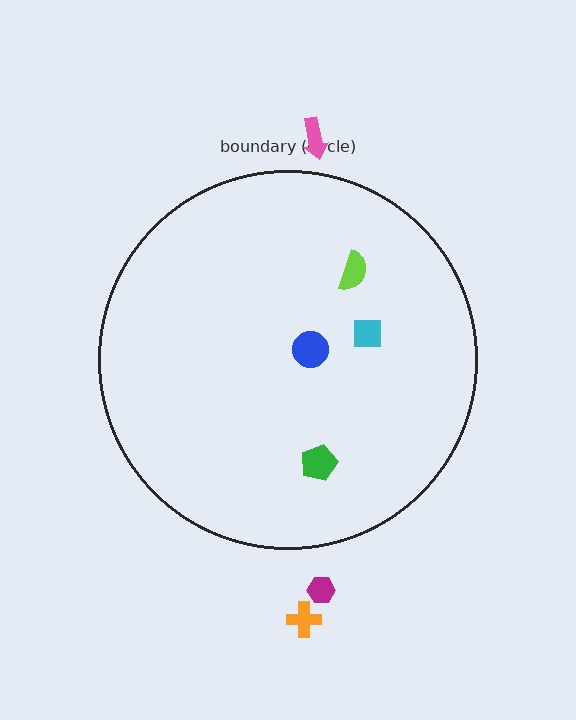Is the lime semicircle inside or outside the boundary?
Inside.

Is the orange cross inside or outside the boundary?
Outside.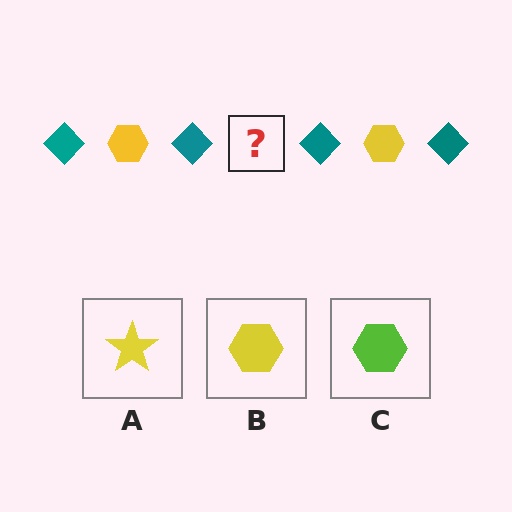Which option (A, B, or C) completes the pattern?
B.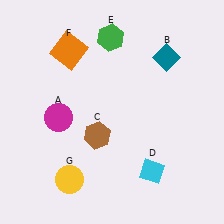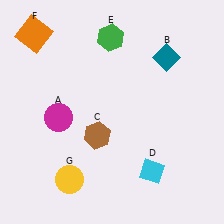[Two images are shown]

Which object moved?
The orange square (F) moved left.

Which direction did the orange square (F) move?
The orange square (F) moved left.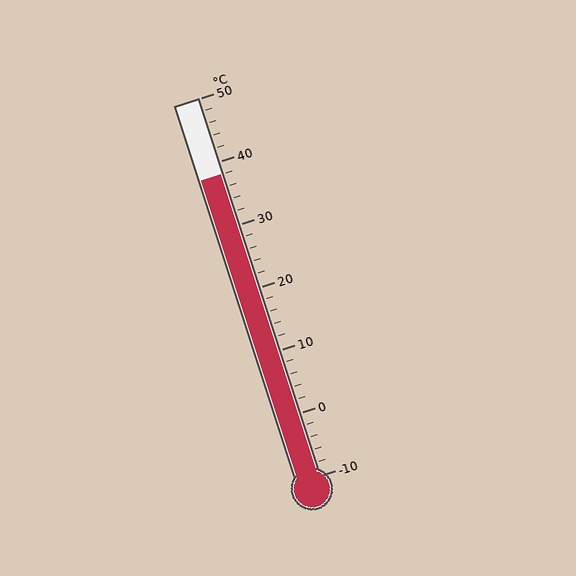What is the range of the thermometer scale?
The thermometer scale ranges from -10°C to 50°C.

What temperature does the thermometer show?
The thermometer shows approximately 38°C.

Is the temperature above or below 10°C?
The temperature is above 10°C.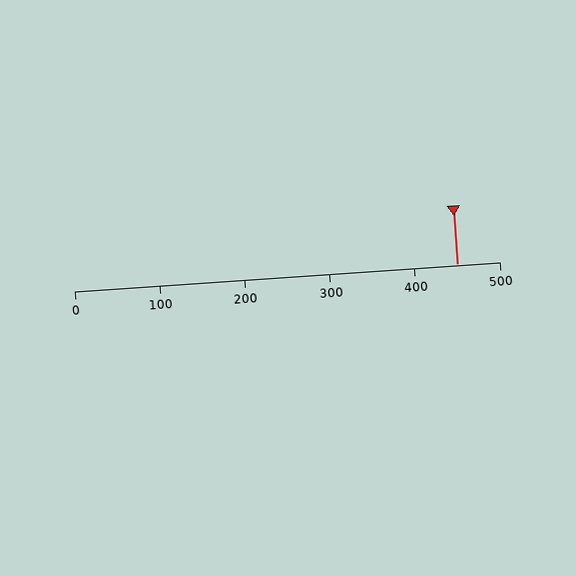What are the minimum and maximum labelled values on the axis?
The axis runs from 0 to 500.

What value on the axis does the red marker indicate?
The marker indicates approximately 450.